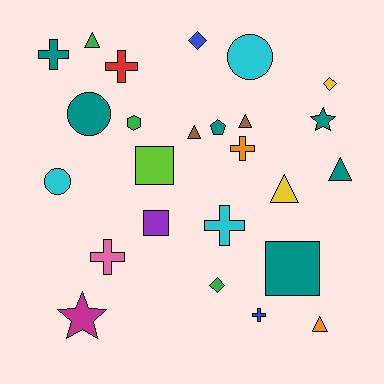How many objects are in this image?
There are 25 objects.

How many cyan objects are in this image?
There are 3 cyan objects.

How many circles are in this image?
There are 3 circles.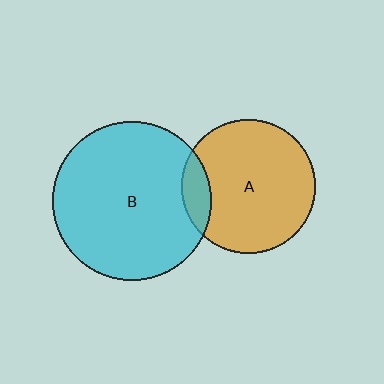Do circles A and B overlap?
Yes.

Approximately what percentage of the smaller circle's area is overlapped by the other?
Approximately 10%.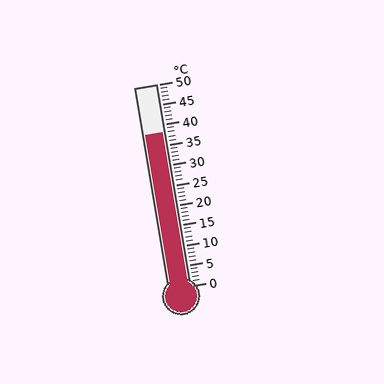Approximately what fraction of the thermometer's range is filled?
The thermometer is filled to approximately 75% of its range.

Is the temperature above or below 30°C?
The temperature is above 30°C.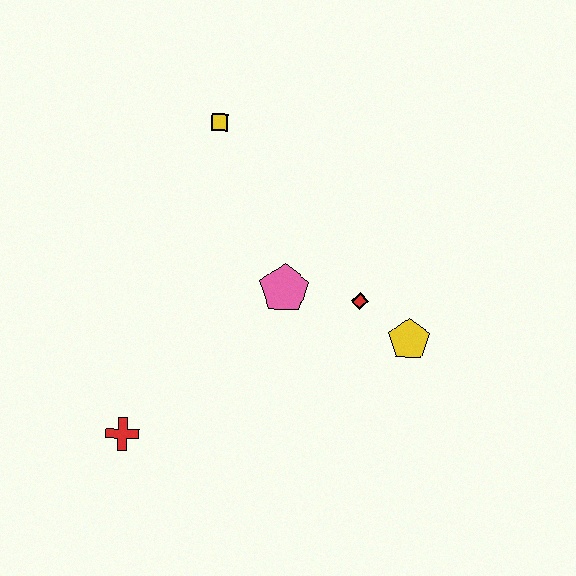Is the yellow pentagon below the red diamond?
Yes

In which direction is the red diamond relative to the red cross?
The red diamond is to the right of the red cross.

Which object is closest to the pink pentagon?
The red diamond is closest to the pink pentagon.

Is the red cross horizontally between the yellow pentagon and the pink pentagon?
No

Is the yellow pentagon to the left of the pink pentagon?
No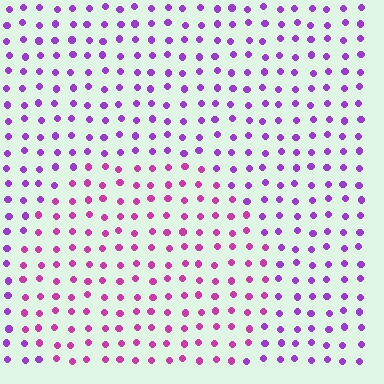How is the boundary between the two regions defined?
The boundary is defined purely by a slight shift in hue (about 34 degrees). Spacing, size, and orientation are identical on both sides.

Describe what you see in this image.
The image is filled with small purple elements in a uniform arrangement. A circle-shaped region is visible where the elements are tinted to a slightly different hue, forming a subtle color boundary.